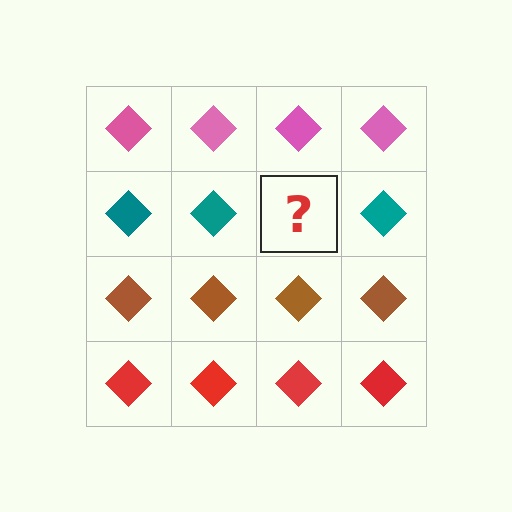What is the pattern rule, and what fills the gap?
The rule is that each row has a consistent color. The gap should be filled with a teal diamond.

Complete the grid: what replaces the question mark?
The question mark should be replaced with a teal diamond.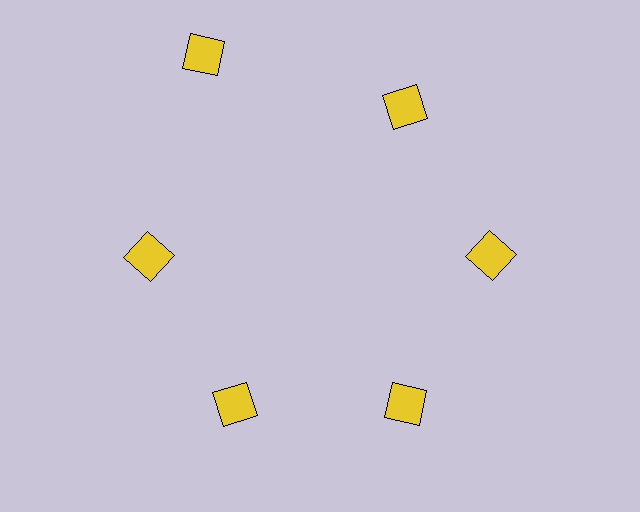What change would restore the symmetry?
The symmetry would be restored by moving it inward, back onto the ring so that all 6 squares sit at equal angles and equal distance from the center.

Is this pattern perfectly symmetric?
No. The 6 yellow squares are arranged in a ring, but one element near the 11 o'clock position is pushed outward from the center, breaking the 6-fold rotational symmetry.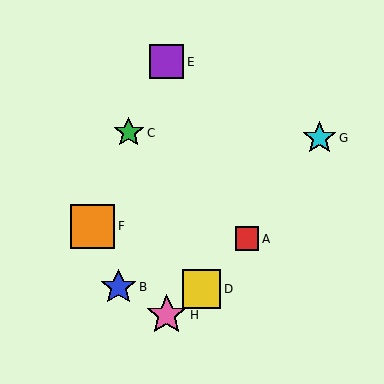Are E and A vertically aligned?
No, E is at x≈167 and A is at x≈247.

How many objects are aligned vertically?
2 objects (E, H) are aligned vertically.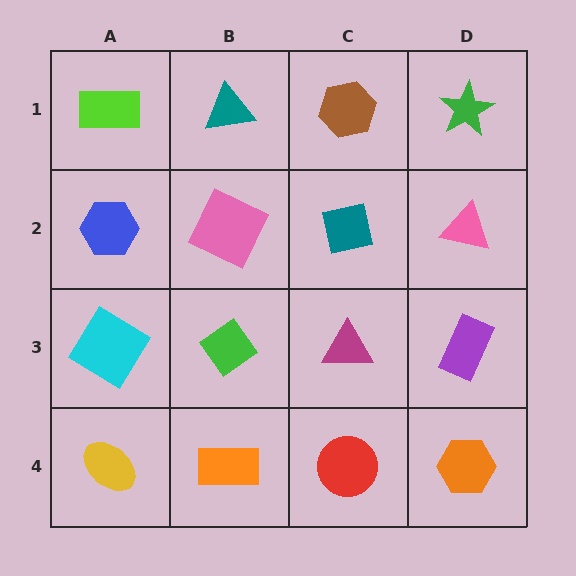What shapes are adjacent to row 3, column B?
A pink square (row 2, column B), an orange rectangle (row 4, column B), a cyan diamond (row 3, column A), a magenta triangle (row 3, column C).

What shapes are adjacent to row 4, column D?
A purple rectangle (row 3, column D), a red circle (row 4, column C).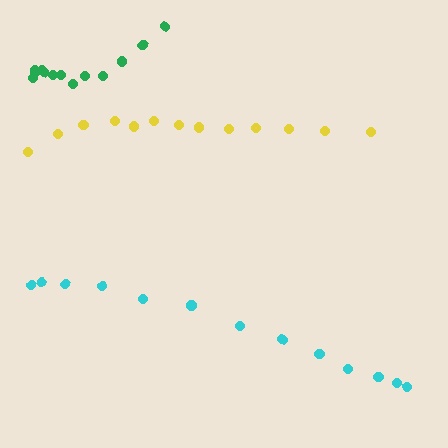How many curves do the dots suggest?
There are 3 distinct paths.